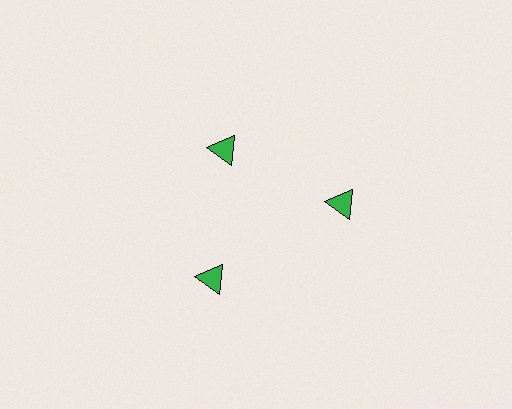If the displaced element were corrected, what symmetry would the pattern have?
It would have 3-fold rotational symmetry — the pattern would map onto itself every 120 degrees.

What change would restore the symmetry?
The symmetry would be restored by moving it outward, back onto the ring so that all 3 triangles sit at equal angles and equal distance from the center.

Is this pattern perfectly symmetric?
No. The 3 green triangles are arranged in a ring, but one element near the 11 o'clock position is pulled inward toward the center, breaking the 3-fold rotational symmetry.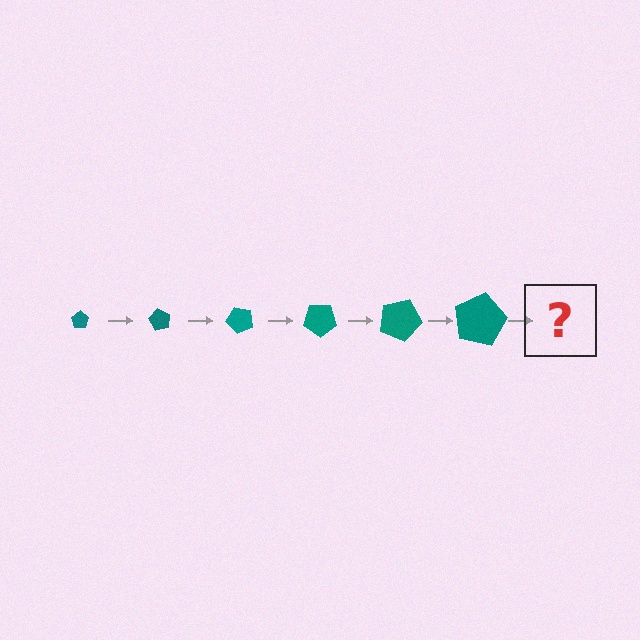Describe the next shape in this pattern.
It should be a pentagon, larger than the previous one and rotated 360 degrees from the start.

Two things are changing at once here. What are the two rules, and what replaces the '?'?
The two rules are that the pentagon grows larger each step and it rotates 60 degrees each step. The '?' should be a pentagon, larger than the previous one and rotated 360 degrees from the start.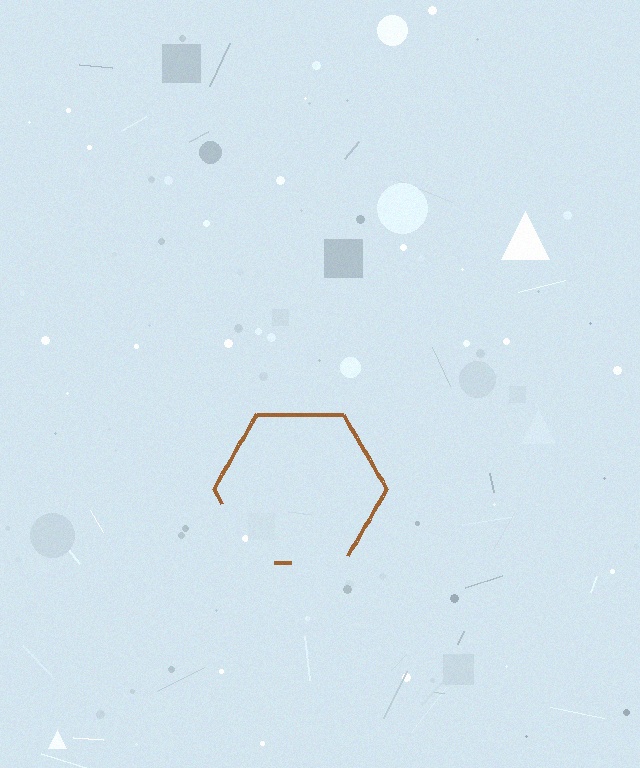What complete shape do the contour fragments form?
The contour fragments form a hexagon.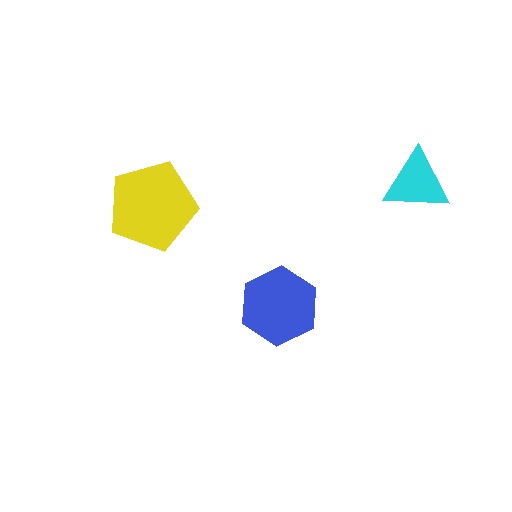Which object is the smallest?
The cyan triangle.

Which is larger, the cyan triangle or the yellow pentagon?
The yellow pentagon.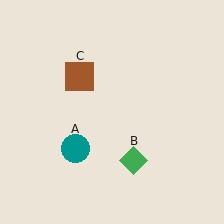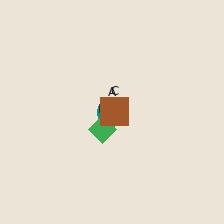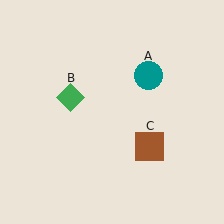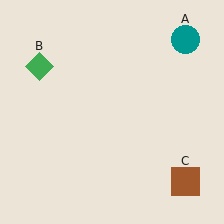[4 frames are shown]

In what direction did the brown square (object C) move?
The brown square (object C) moved down and to the right.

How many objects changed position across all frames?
3 objects changed position: teal circle (object A), green diamond (object B), brown square (object C).